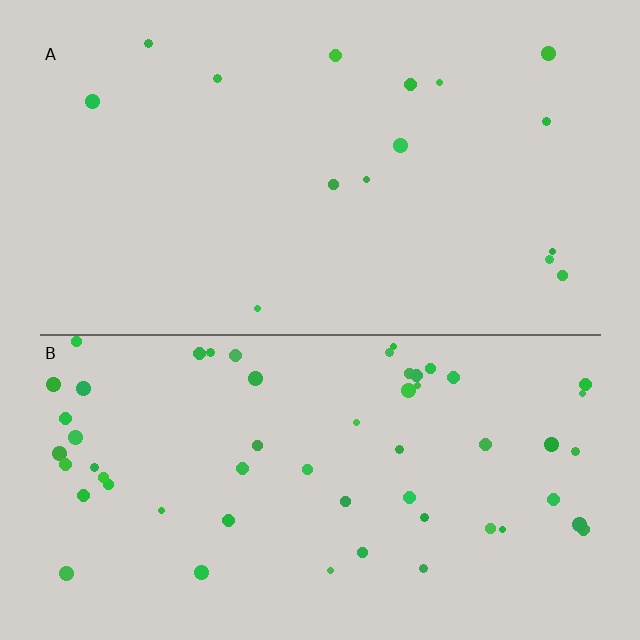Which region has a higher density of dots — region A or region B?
B (the bottom).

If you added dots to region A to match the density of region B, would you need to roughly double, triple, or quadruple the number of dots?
Approximately quadruple.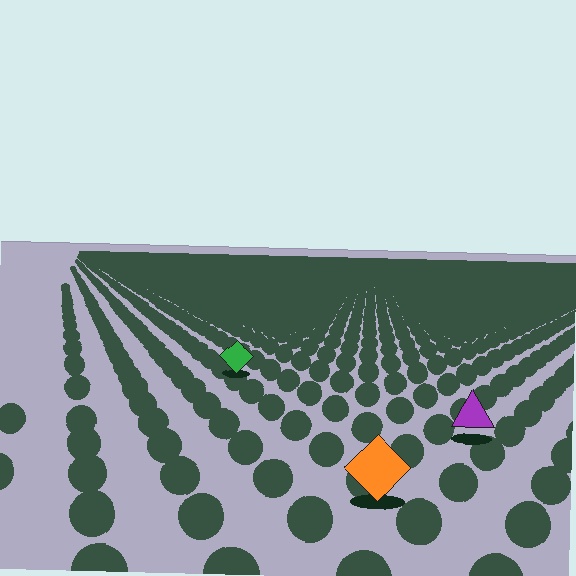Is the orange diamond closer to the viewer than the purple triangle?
Yes. The orange diamond is closer — you can tell from the texture gradient: the ground texture is coarser near it.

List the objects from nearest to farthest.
From nearest to farthest: the orange diamond, the purple triangle, the green diamond.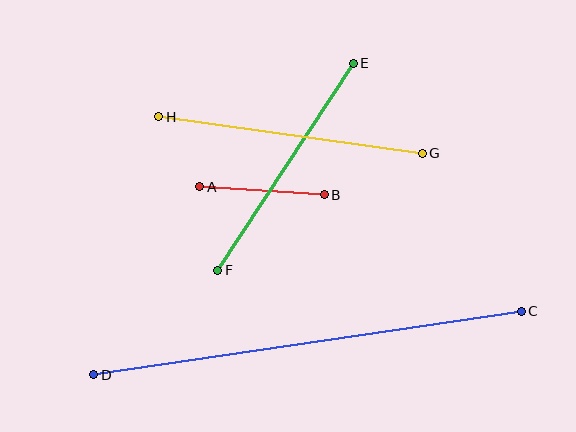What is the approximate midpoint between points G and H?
The midpoint is at approximately (291, 135) pixels.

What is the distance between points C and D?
The distance is approximately 432 pixels.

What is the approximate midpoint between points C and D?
The midpoint is at approximately (308, 343) pixels.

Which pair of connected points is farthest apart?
Points C and D are farthest apart.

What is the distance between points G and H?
The distance is approximately 266 pixels.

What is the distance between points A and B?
The distance is approximately 125 pixels.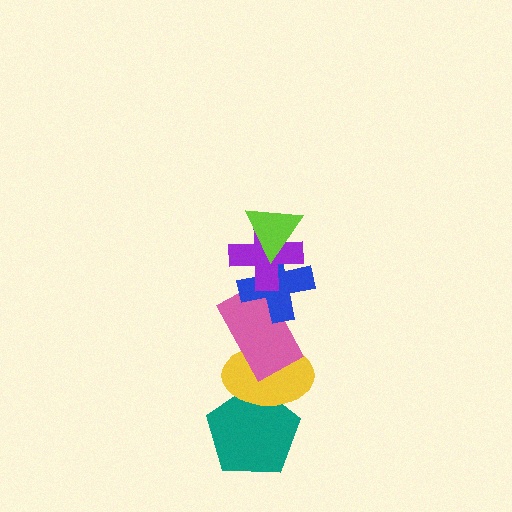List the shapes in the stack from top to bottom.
From top to bottom: the lime triangle, the purple cross, the blue cross, the pink rectangle, the yellow ellipse, the teal pentagon.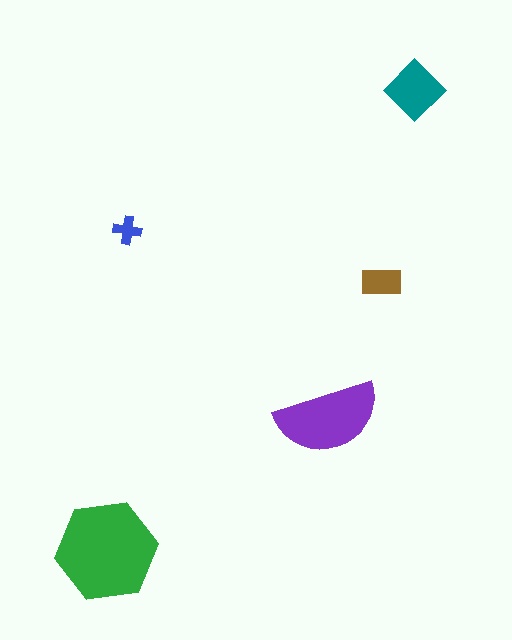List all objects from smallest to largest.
The blue cross, the brown rectangle, the teal diamond, the purple semicircle, the green hexagon.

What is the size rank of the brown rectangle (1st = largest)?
4th.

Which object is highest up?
The teal diamond is topmost.